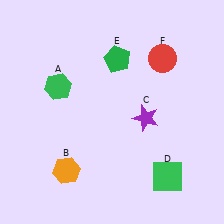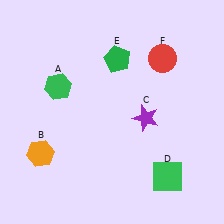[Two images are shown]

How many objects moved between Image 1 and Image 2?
1 object moved between the two images.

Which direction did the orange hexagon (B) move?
The orange hexagon (B) moved left.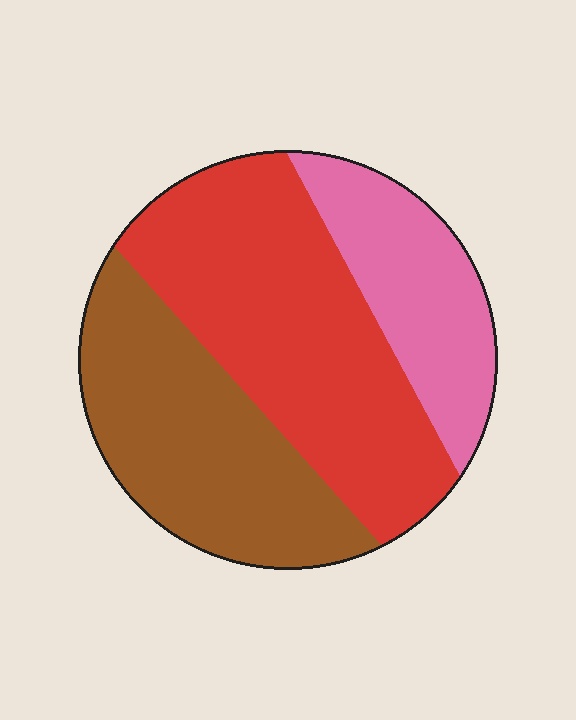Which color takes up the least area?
Pink, at roughly 20%.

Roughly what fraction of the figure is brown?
Brown covers about 35% of the figure.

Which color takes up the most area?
Red, at roughly 45%.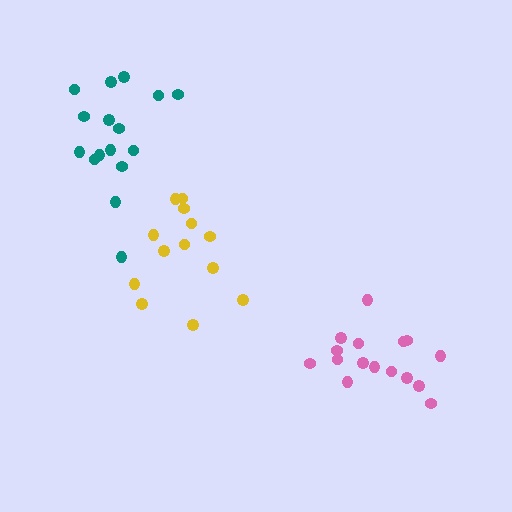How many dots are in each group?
Group 1: 13 dots, Group 2: 16 dots, Group 3: 16 dots (45 total).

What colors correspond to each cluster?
The clusters are colored: yellow, pink, teal.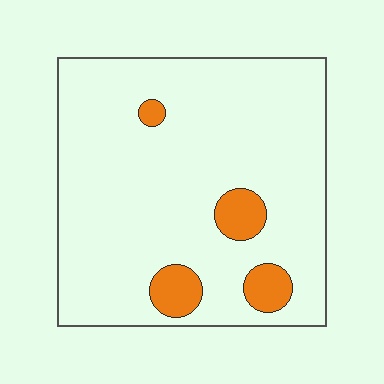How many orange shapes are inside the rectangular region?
4.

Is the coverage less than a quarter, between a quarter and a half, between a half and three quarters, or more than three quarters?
Less than a quarter.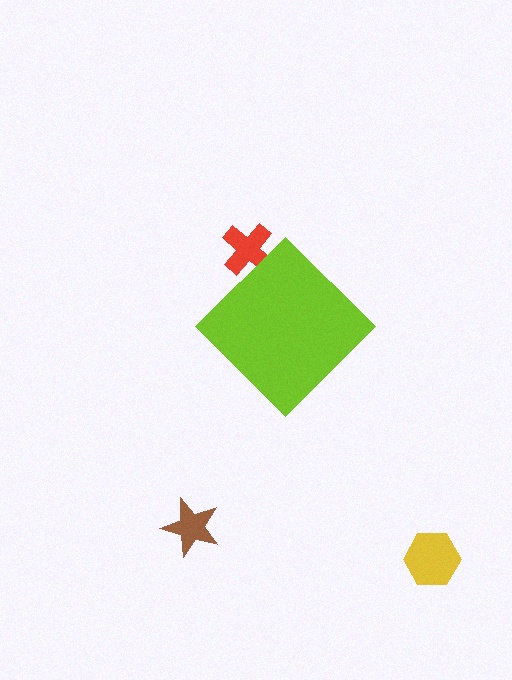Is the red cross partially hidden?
Yes, the red cross is partially hidden behind the lime diamond.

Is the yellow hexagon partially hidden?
No, the yellow hexagon is fully visible.